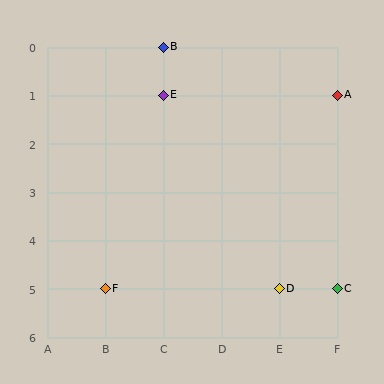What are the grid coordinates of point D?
Point D is at grid coordinates (E, 5).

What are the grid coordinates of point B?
Point B is at grid coordinates (C, 0).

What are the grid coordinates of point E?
Point E is at grid coordinates (C, 1).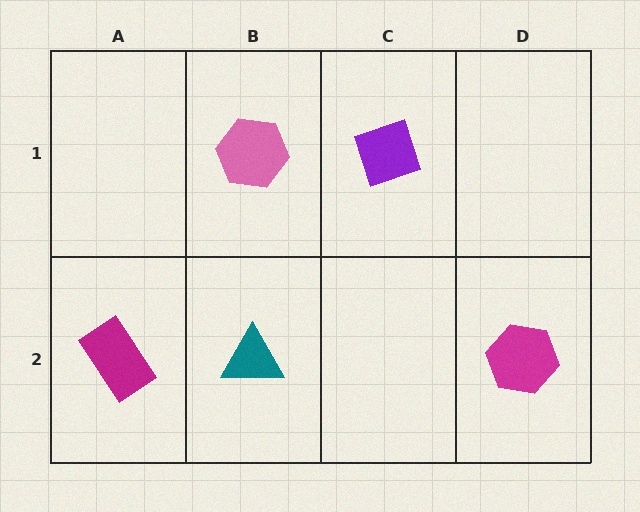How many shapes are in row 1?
2 shapes.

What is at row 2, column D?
A magenta hexagon.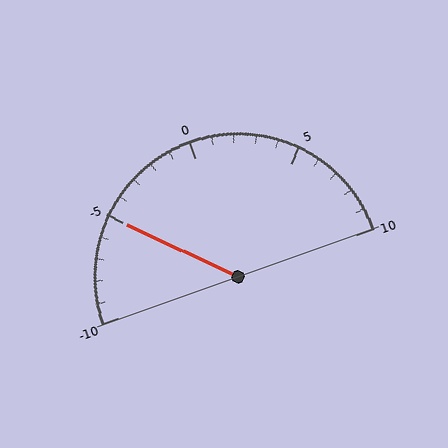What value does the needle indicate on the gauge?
The needle indicates approximately -5.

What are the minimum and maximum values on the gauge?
The gauge ranges from -10 to 10.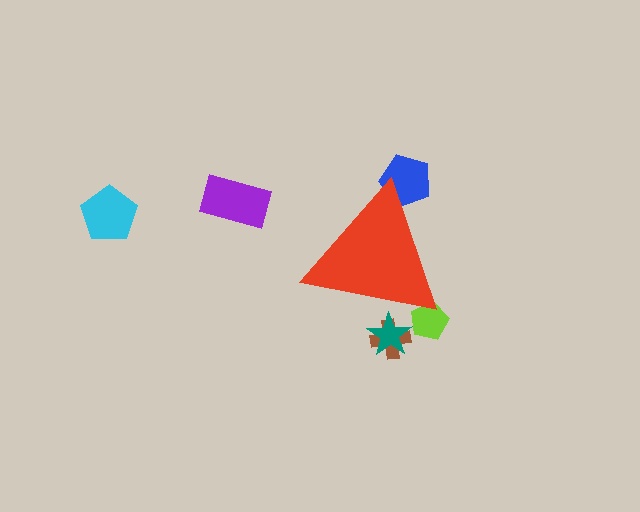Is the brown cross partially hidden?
Yes, the brown cross is partially hidden behind the red triangle.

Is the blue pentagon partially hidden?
Yes, the blue pentagon is partially hidden behind the red triangle.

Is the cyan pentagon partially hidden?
No, the cyan pentagon is fully visible.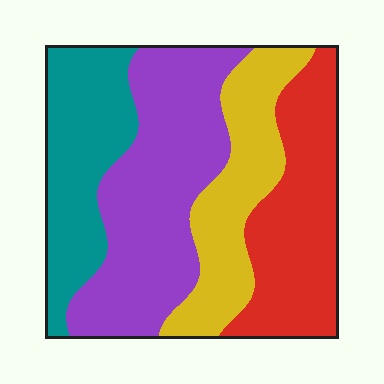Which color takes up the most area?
Purple, at roughly 35%.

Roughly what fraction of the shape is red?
Red covers 25% of the shape.